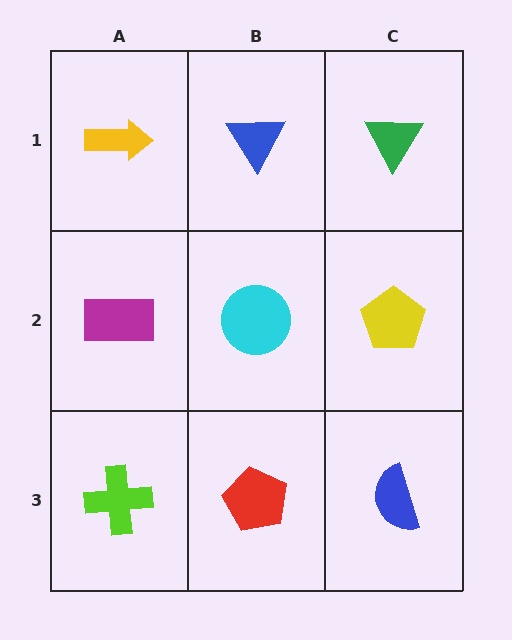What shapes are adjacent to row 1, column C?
A yellow pentagon (row 2, column C), a blue triangle (row 1, column B).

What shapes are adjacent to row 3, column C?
A yellow pentagon (row 2, column C), a red pentagon (row 3, column B).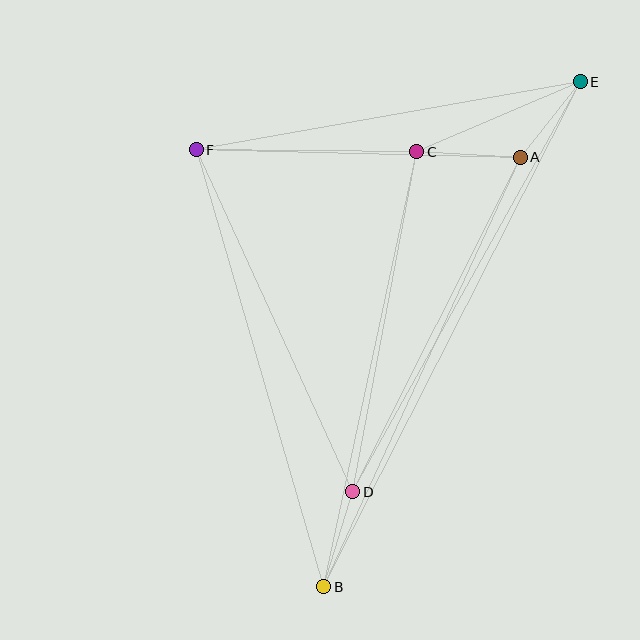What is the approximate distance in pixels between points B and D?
The distance between B and D is approximately 99 pixels.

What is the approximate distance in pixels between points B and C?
The distance between B and C is approximately 445 pixels.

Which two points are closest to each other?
Points A and E are closest to each other.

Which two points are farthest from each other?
Points B and E are farthest from each other.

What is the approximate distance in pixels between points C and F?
The distance between C and F is approximately 221 pixels.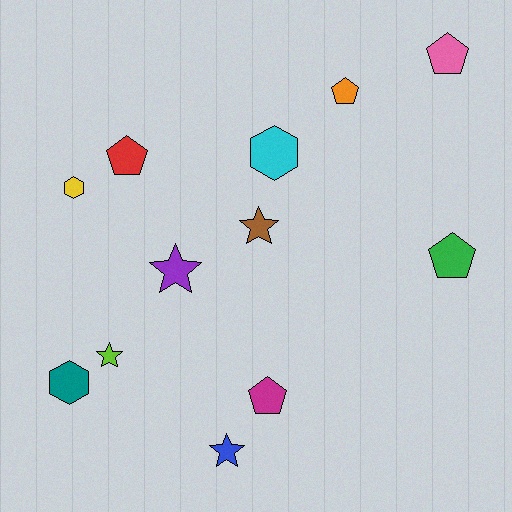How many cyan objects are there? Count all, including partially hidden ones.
There is 1 cyan object.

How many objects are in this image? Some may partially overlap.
There are 12 objects.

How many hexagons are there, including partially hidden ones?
There are 3 hexagons.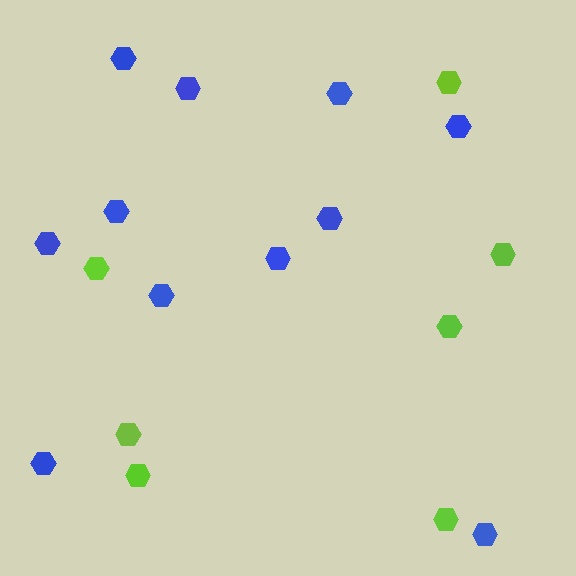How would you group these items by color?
There are 2 groups: one group of lime hexagons (7) and one group of blue hexagons (11).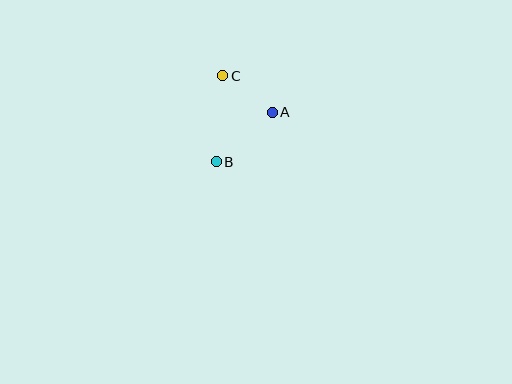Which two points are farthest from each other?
Points B and C are farthest from each other.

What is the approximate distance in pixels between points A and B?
The distance between A and B is approximately 75 pixels.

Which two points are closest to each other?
Points A and C are closest to each other.